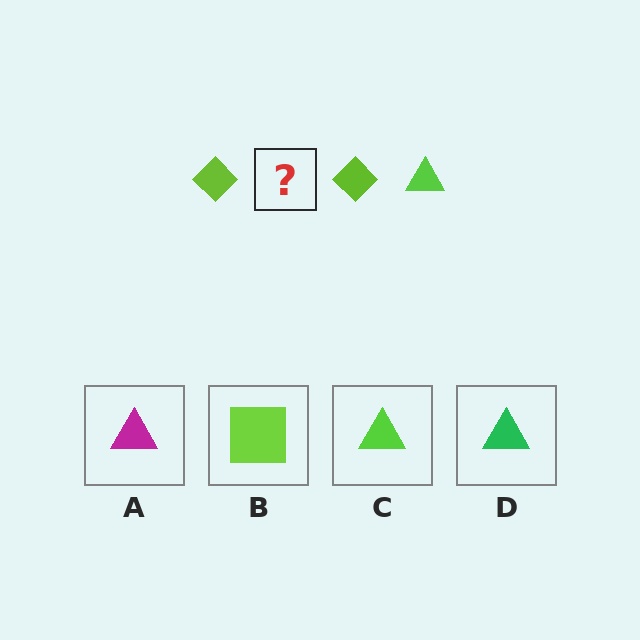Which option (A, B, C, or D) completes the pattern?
C.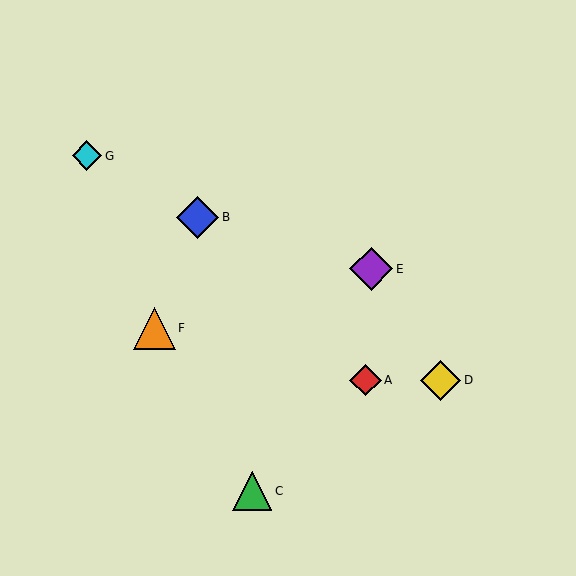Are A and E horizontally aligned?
No, A is at y≈380 and E is at y≈269.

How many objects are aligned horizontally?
2 objects (A, D) are aligned horizontally.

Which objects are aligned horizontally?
Objects A, D are aligned horizontally.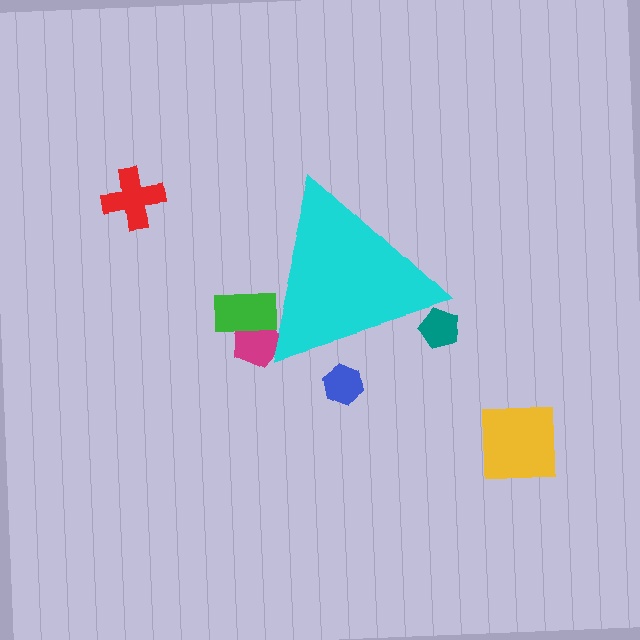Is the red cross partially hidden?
No, the red cross is fully visible.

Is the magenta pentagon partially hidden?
Yes, the magenta pentagon is partially hidden behind the cyan triangle.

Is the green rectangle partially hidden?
Yes, the green rectangle is partially hidden behind the cyan triangle.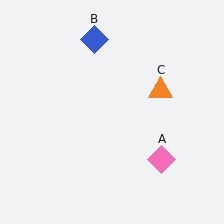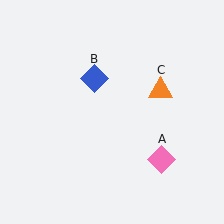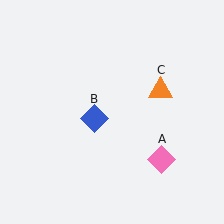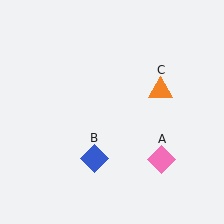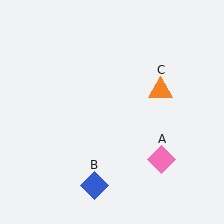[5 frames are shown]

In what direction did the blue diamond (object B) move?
The blue diamond (object B) moved down.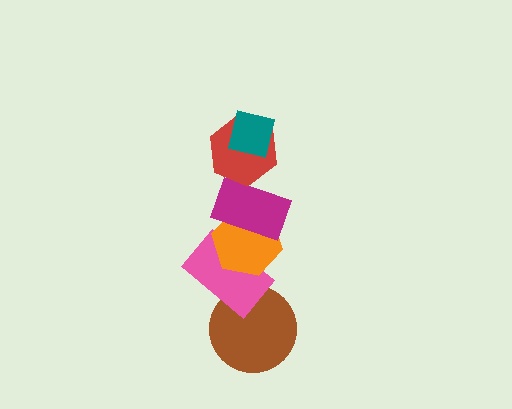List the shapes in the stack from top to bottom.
From top to bottom: the teal square, the red hexagon, the magenta rectangle, the orange hexagon, the pink rectangle, the brown circle.